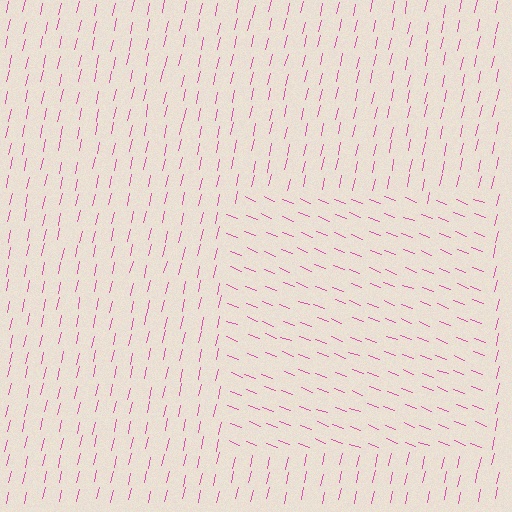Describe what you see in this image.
The image is filled with small pink line segments. A rectangle region in the image has lines oriented differently from the surrounding lines, creating a visible texture boundary.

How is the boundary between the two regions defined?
The boundary is defined purely by a change in line orientation (approximately 81 degrees difference). All lines are the same color and thickness.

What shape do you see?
I see a rectangle.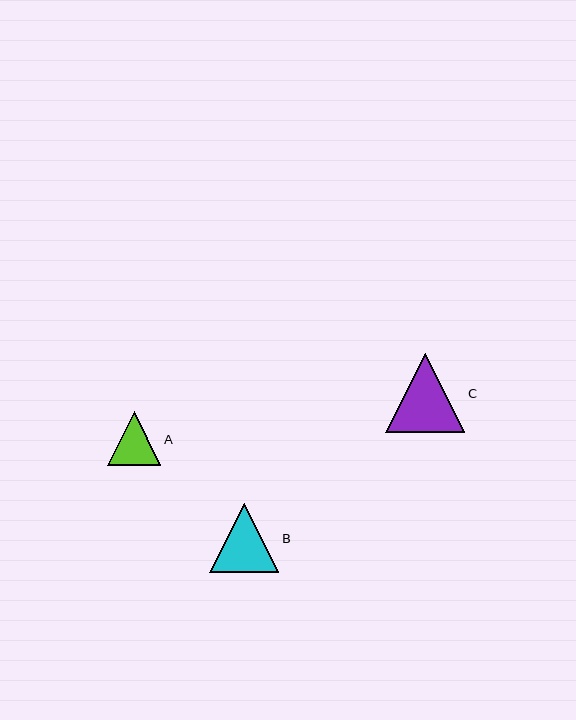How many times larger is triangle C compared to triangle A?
Triangle C is approximately 1.5 times the size of triangle A.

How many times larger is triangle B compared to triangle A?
Triangle B is approximately 1.3 times the size of triangle A.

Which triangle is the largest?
Triangle C is the largest with a size of approximately 79 pixels.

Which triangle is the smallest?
Triangle A is the smallest with a size of approximately 54 pixels.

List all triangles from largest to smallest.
From largest to smallest: C, B, A.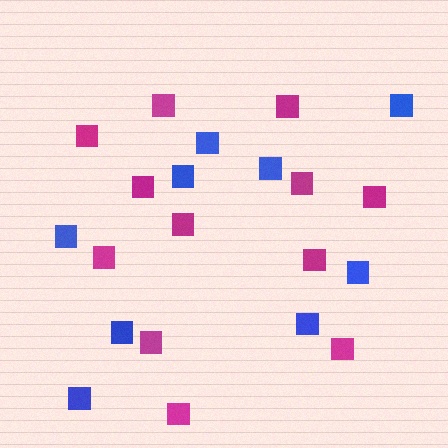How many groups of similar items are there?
There are 2 groups: one group of magenta squares (12) and one group of blue squares (9).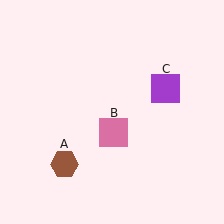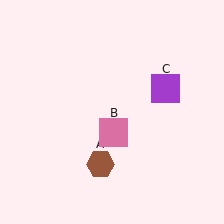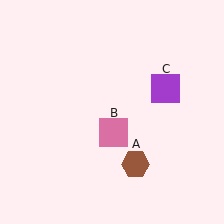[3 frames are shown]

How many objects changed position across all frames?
1 object changed position: brown hexagon (object A).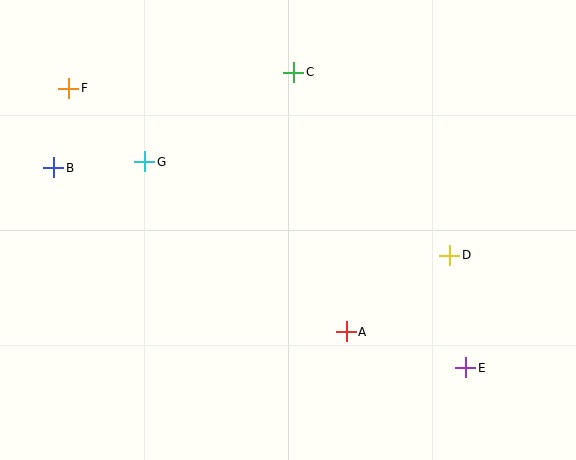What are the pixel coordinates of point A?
Point A is at (346, 332).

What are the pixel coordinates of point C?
Point C is at (294, 72).